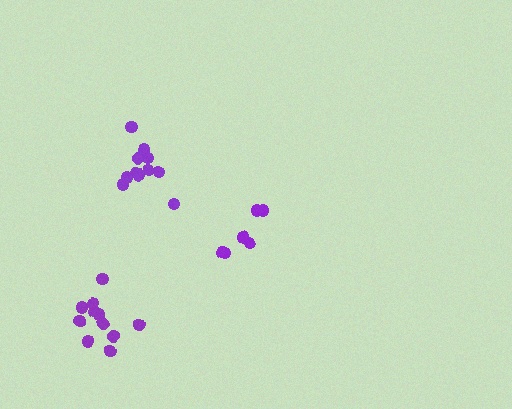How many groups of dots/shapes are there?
There are 3 groups.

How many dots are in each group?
Group 1: 11 dots, Group 2: 6 dots, Group 3: 11 dots (28 total).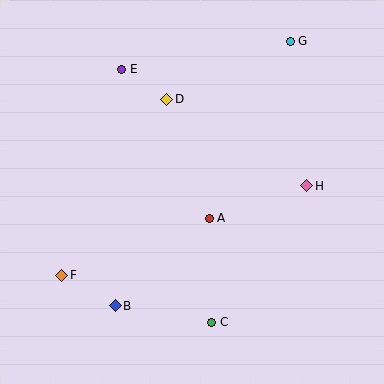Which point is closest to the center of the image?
Point A at (209, 218) is closest to the center.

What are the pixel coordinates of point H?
Point H is at (307, 186).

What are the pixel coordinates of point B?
Point B is at (115, 306).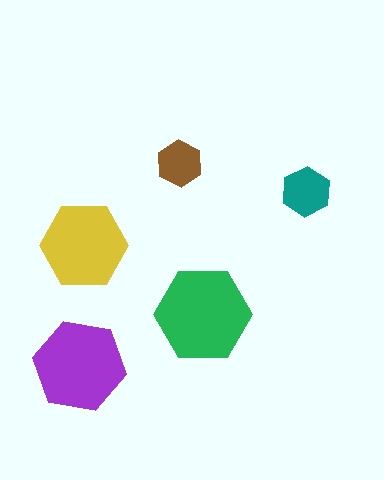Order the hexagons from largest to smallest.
the green one, the purple one, the yellow one, the teal one, the brown one.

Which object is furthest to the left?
The purple hexagon is leftmost.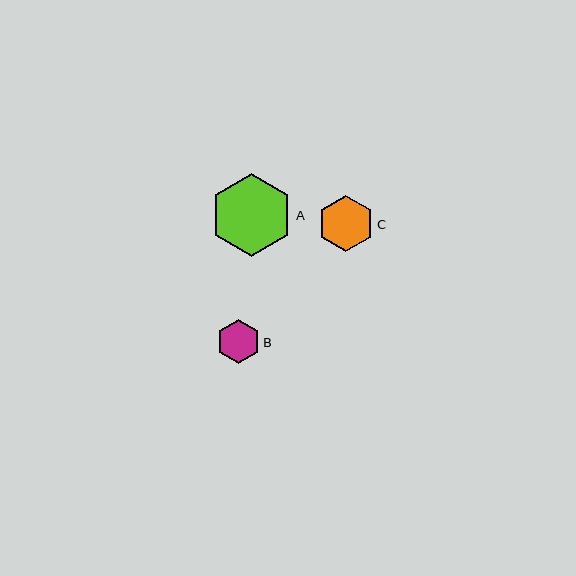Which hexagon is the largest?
Hexagon A is the largest with a size of approximately 83 pixels.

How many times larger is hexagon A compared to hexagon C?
Hexagon A is approximately 1.5 times the size of hexagon C.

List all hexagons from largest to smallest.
From largest to smallest: A, C, B.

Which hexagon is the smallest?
Hexagon B is the smallest with a size of approximately 43 pixels.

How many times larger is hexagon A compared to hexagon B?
Hexagon A is approximately 1.9 times the size of hexagon B.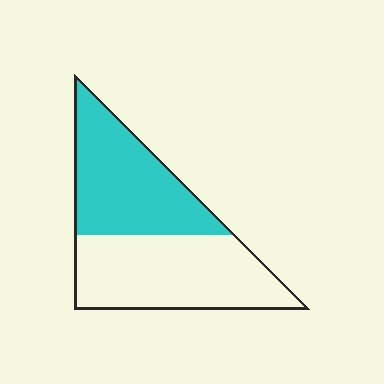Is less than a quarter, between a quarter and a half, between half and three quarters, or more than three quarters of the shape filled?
Between a quarter and a half.